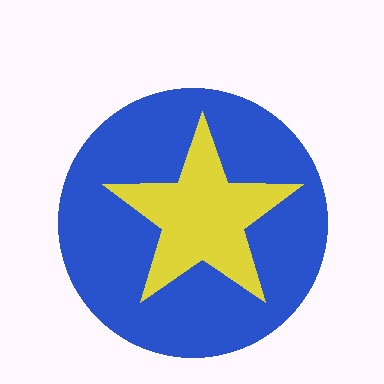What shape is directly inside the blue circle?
The yellow star.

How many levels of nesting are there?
2.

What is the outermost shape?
The blue circle.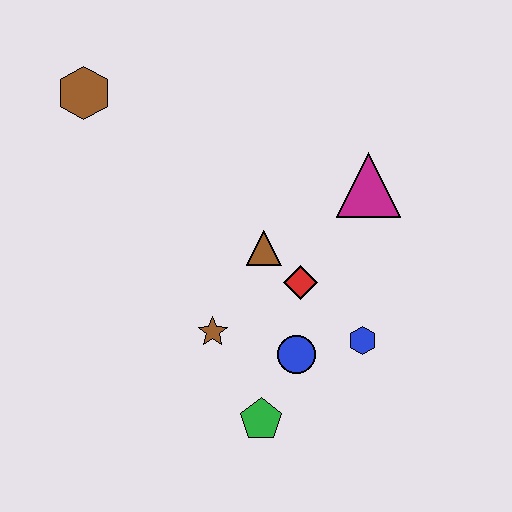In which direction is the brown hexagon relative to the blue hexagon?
The brown hexagon is to the left of the blue hexagon.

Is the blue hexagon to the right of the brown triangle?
Yes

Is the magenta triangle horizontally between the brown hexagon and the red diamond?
No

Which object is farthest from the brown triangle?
The brown hexagon is farthest from the brown triangle.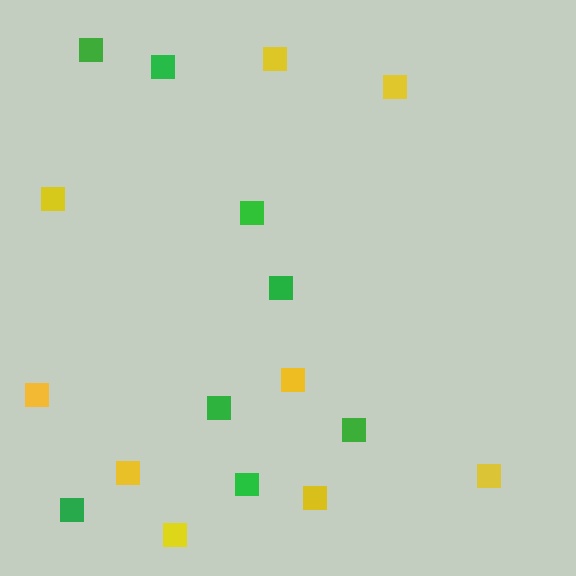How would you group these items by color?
There are 2 groups: one group of green squares (8) and one group of yellow squares (9).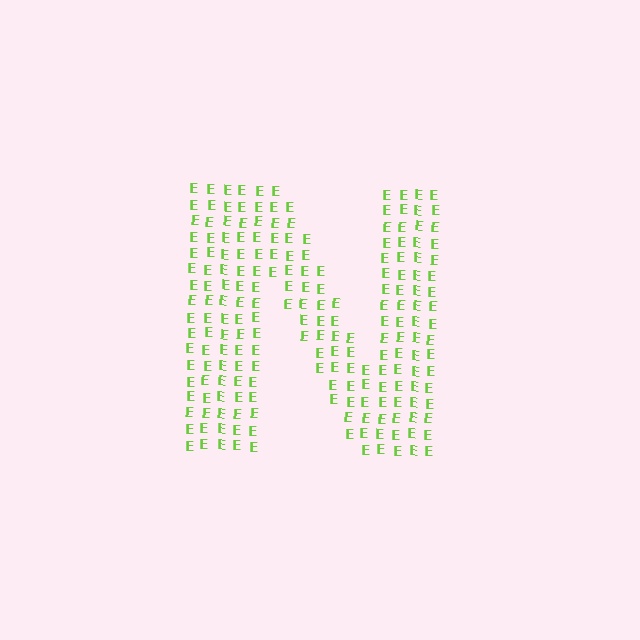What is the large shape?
The large shape is the letter N.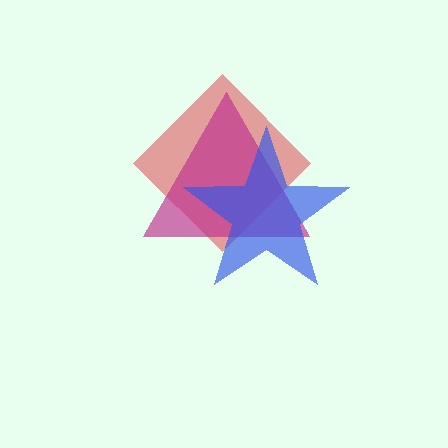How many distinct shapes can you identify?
There are 3 distinct shapes: a red diamond, a magenta triangle, a blue star.